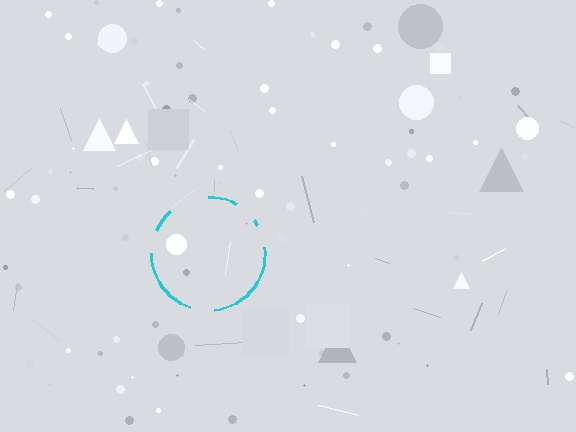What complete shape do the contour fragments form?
The contour fragments form a circle.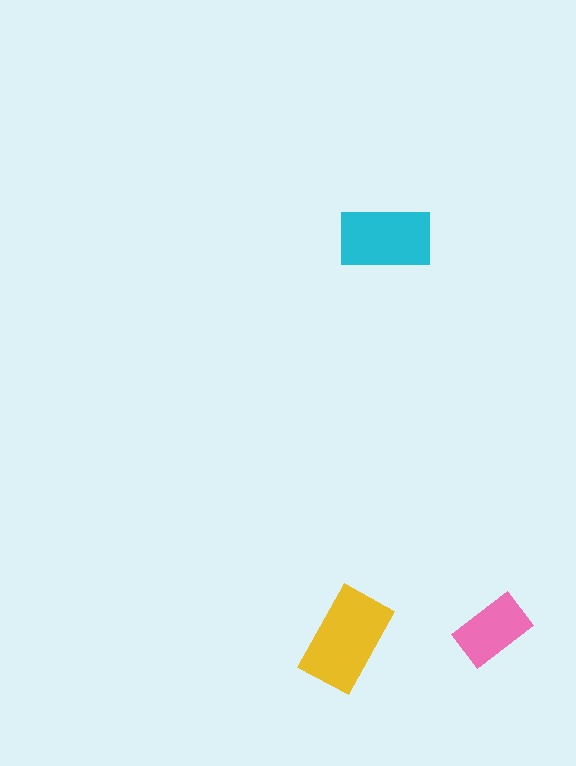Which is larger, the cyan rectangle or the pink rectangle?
The cyan one.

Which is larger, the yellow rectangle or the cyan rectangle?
The yellow one.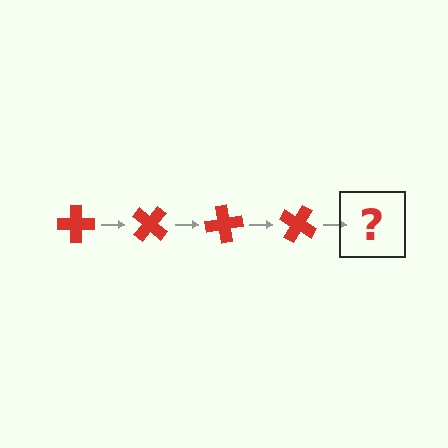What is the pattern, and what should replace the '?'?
The pattern is that the cross rotates 40 degrees each step. The '?' should be a red cross rotated 160 degrees.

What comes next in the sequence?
The next element should be a red cross rotated 160 degrees.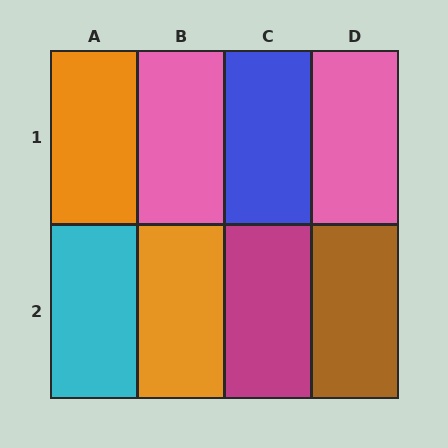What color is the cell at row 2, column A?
Cyan.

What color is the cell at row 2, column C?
Magenta.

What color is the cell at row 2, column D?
Brown.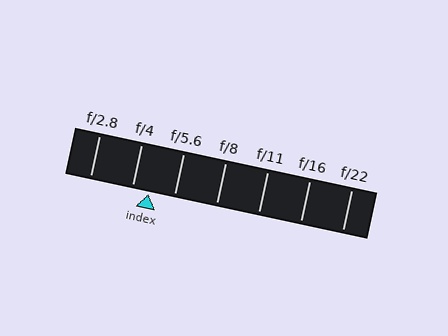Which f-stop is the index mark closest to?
The index mark is closest to f/4.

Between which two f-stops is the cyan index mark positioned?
The index mark is between f/4 and f/5.6.